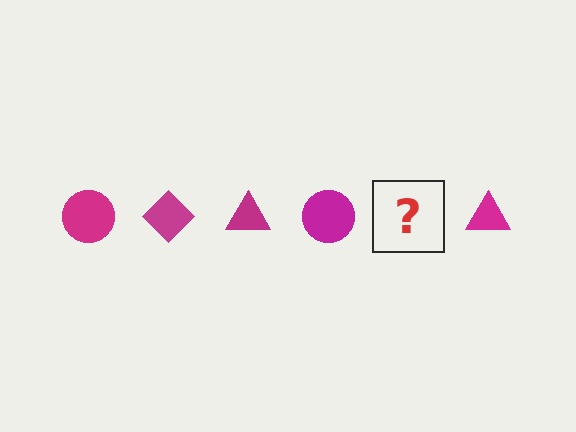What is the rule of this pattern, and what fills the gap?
The rule is that the pattern cycles through circle, diamond, triangle shapes in magenta. The gap should be filled with a magenta diamond.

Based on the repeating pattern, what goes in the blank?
The blank should be a magenta diamond.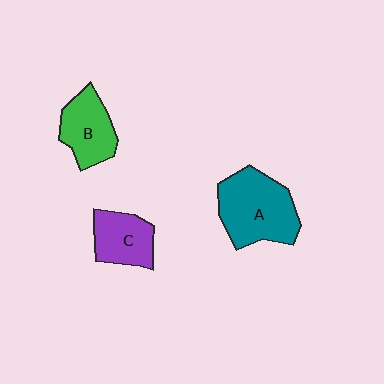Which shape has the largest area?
Shape A (teal).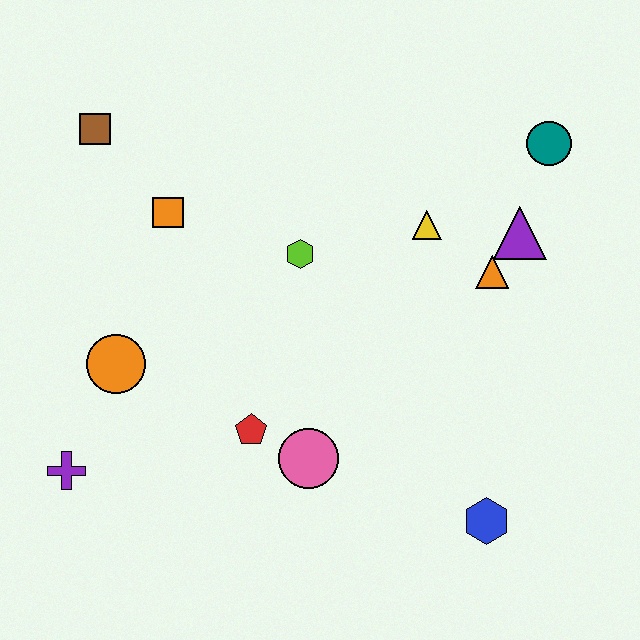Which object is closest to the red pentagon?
The pink circle is closest to the red pentagon.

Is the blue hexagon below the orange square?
Yes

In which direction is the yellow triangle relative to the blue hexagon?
The yellow triangle is above the blue hexagon.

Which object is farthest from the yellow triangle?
The purple cross is farthest from the yellow triangle.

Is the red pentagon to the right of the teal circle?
No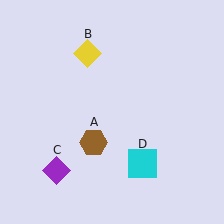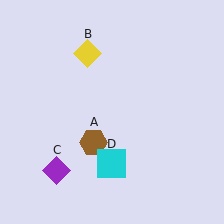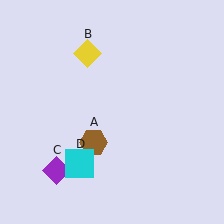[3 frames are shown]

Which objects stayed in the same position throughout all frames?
Brown hexagon (object A) and yellow diamond (object B) and purple diamond (object C) remained stationary.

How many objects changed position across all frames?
1 object changed position: cyan square (object D).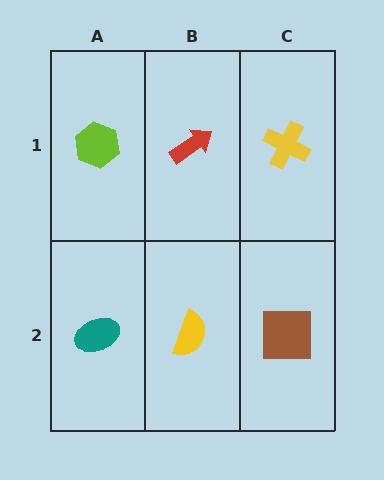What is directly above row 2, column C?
A yellow cross.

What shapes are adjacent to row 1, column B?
A yellow semicircle (row 2, column B), a lime hexagon (row 1, column A), a yellow cross (row 1, column C).